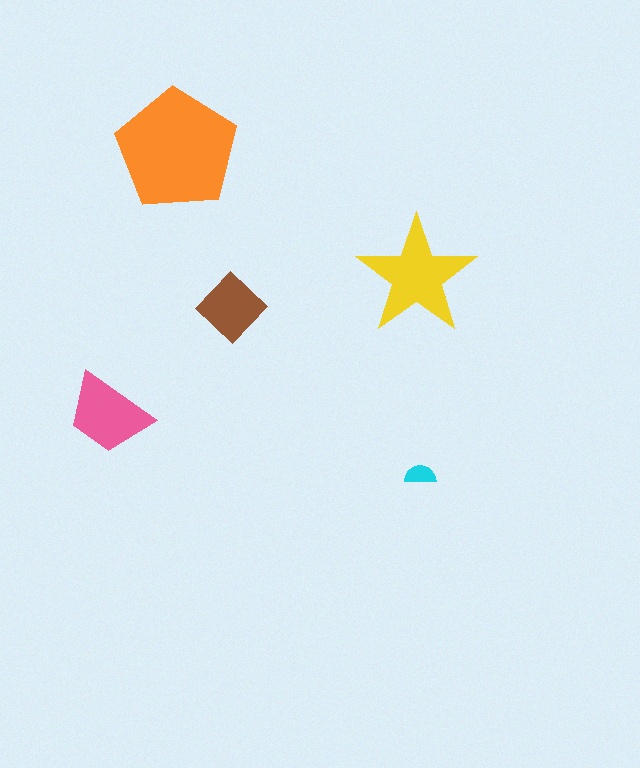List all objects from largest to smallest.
The orange pentagon, the yellow star, the pink trapezoid, the brown diamond, the cyan semicircle.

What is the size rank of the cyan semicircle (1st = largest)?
5th.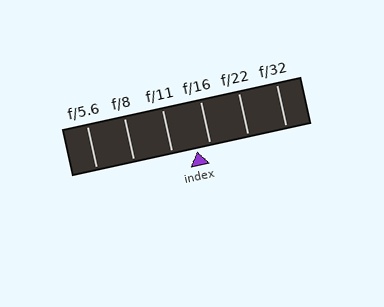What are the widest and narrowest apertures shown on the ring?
The widest aperture shown is f/5.6 and the narrowest is f/32.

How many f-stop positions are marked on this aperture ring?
There are 6 f-stop positions marked.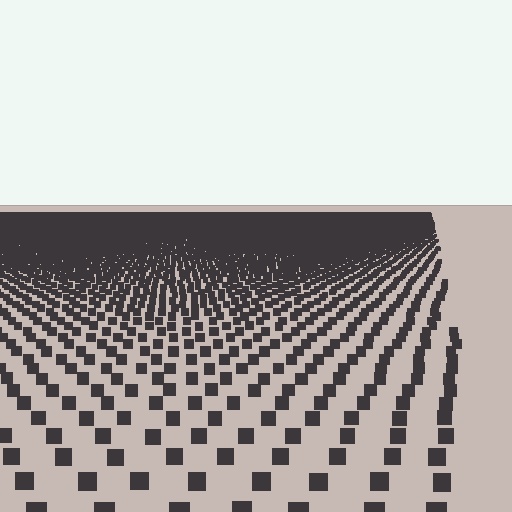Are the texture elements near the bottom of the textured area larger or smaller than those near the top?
Larger. Near the bottom, elements are closer to the viewer and appear at a bigger on-screen size.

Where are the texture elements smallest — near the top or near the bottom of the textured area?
Near the top.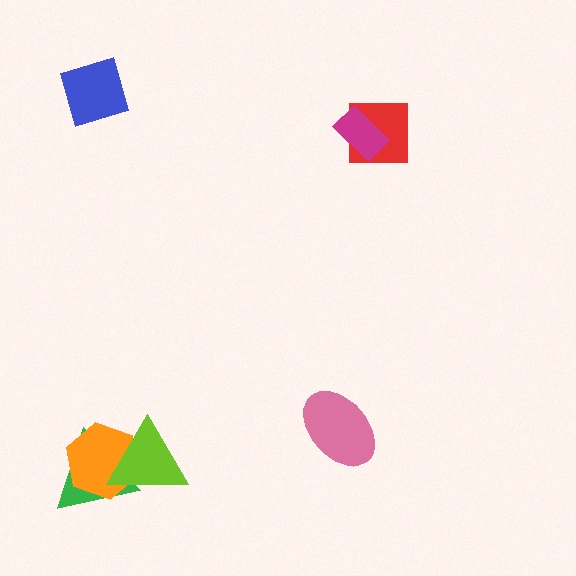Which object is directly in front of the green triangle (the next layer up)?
The orange hexagon is directly in front of the green triangle.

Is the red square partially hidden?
Yes, it is partially covered by another shape.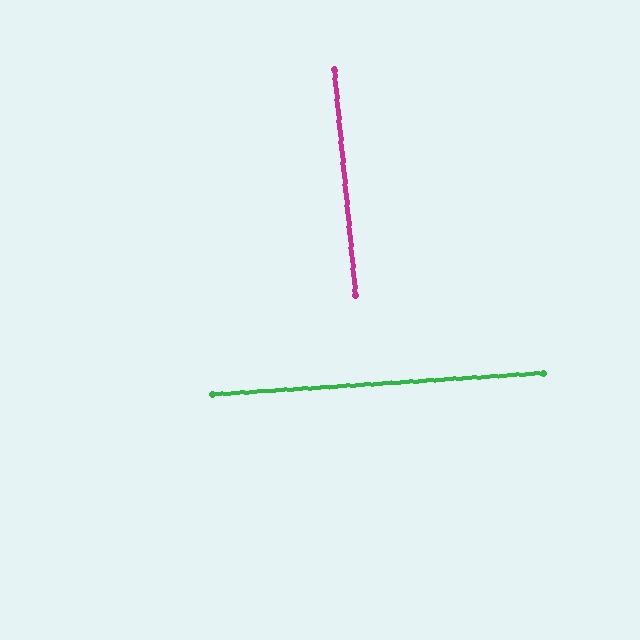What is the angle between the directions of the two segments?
Approximately 88 degrees.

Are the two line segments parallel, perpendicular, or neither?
Perpendicular — they meet at approximately 88°.